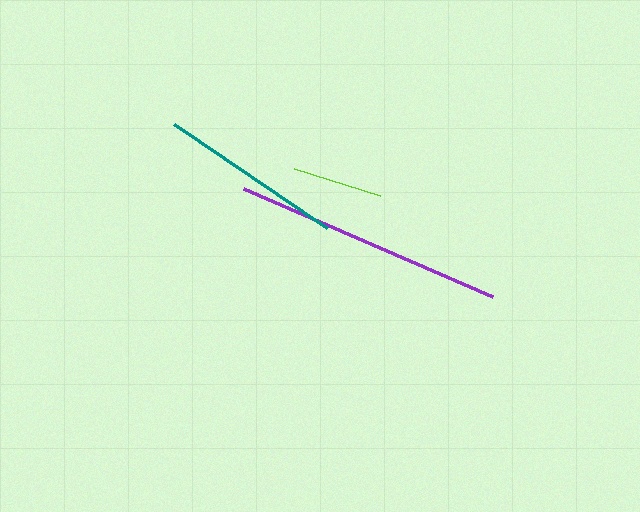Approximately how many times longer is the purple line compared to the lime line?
The purple line is approximately 3.0 times the length of the lime line.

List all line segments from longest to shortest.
From longest to shortest: purple, teal, lime.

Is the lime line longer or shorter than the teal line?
The teal line is longer than the lime line.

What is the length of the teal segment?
The teal segment is approximately 184 pixels long.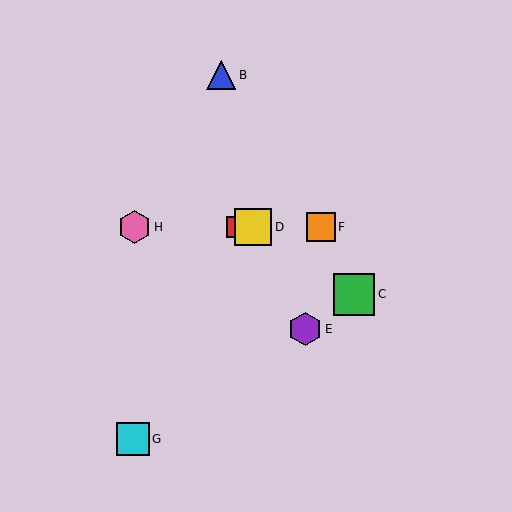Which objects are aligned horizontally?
Objects A, D, F, H are aligned horizontally.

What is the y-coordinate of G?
Object G is at y≈439.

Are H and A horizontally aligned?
Yes, both are at y≈227.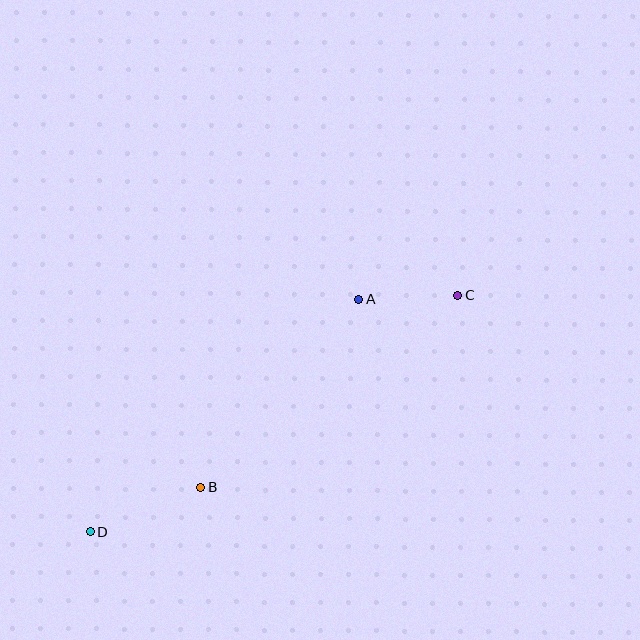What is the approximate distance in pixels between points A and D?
The distance between A and D is approximately 355 pixels.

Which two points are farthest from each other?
Points C and D are farthest from each other.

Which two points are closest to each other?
Points A and C are closest to each other.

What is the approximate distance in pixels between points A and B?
The distance between A and B is approximately 246 pixels.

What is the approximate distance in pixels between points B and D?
The distance between B and D is approximately 119 pixels.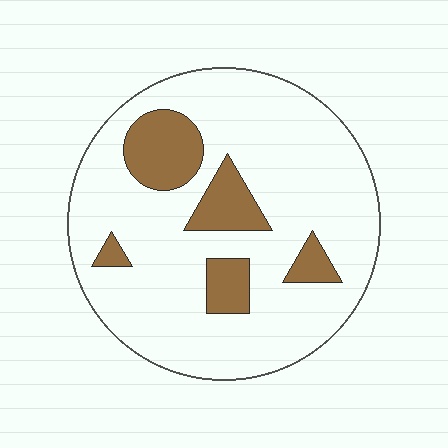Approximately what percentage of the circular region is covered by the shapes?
Approximately 20%.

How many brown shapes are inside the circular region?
5.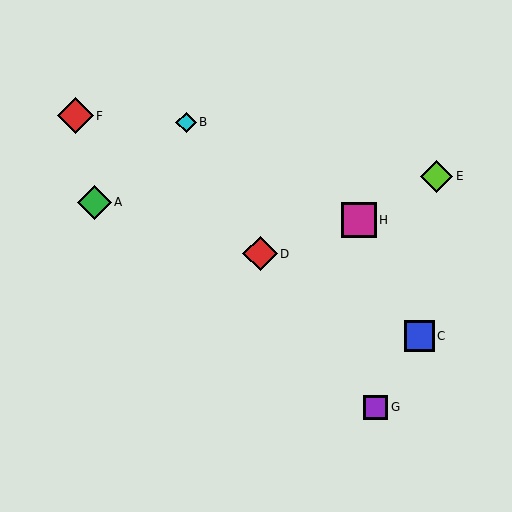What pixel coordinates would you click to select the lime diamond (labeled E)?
Click at (437, 176) to select the lime diamond E.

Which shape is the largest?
The red diamond (labeled F) is the largest.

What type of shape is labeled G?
Shape G is a purple square.